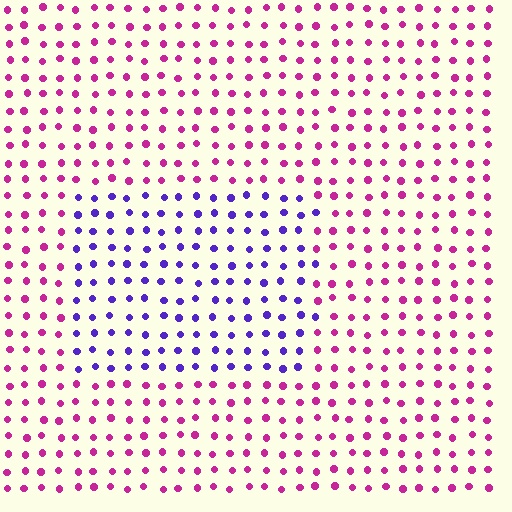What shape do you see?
I see a rectangle.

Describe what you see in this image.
The image is filled with small magenta elements in a uniform arrangement. A rectangle-shaped region is visible where the elements are tinted to a slightly different hue, forming a subtle color boundary.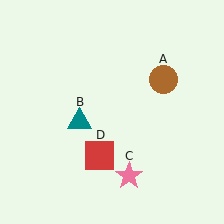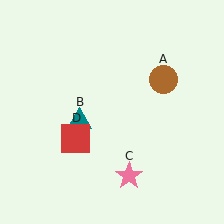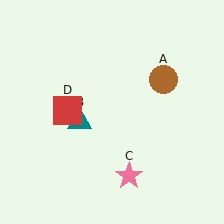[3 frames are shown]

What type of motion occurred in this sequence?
The red square (object D) rotated clockwise around the center of the scene.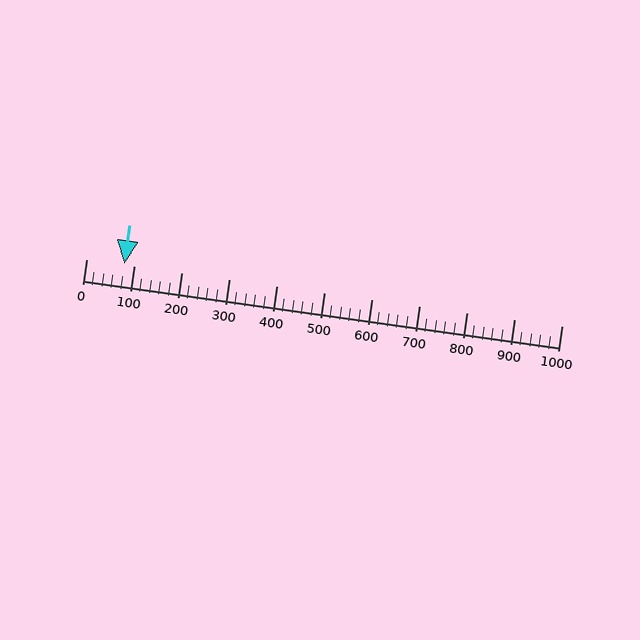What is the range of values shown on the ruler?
The ruler shows values from 0 to 1000.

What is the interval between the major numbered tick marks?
The major tick marks are spaced 100 units apart.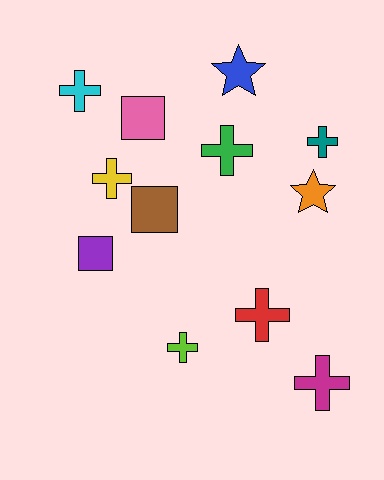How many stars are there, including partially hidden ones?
There are 2 stars.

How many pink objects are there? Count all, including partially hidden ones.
There is 1 pink object.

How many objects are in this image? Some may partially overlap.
There are 12 objects.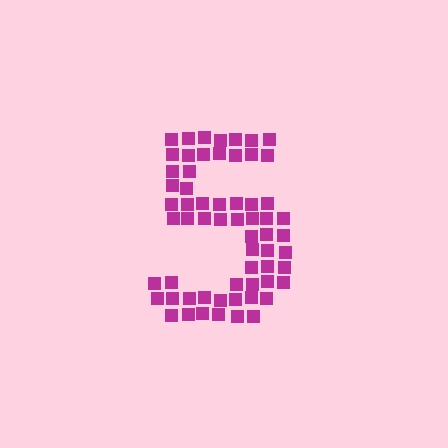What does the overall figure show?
The overall figure shows the digit 5.